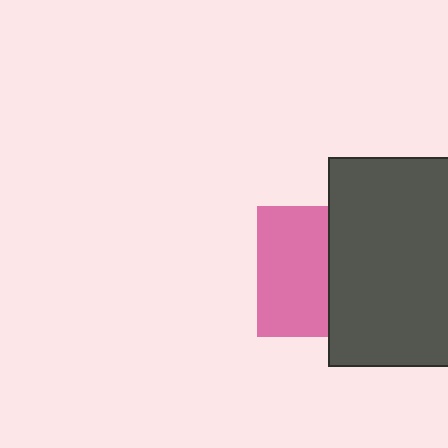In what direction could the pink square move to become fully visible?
The pink square could move left. That would shift it out from behind the dark gray rectangle entirely.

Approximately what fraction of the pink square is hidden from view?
Roughly 46% of the pink square is hidden behind the dark gray rectangle.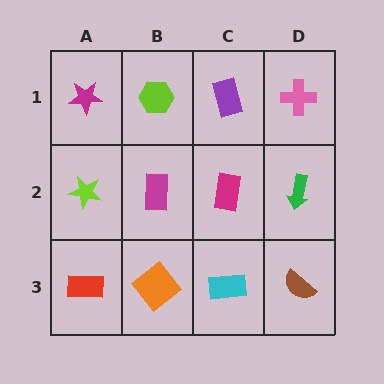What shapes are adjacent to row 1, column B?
A magenta rectangle (row 2, column B), a magenta star (row 1, column A), a purple rectangle (row 1, column C).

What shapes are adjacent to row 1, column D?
A green arrow (row 2, column D), a purple rectangle (row 1, column C).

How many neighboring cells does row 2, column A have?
3.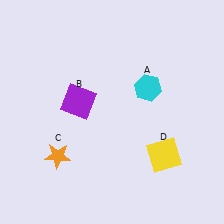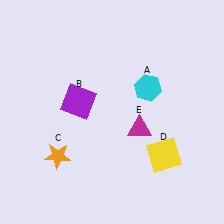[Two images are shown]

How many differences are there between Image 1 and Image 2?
There is 1 difference between the two images.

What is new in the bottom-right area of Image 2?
A magenta triangle (E) was added in the bottom-right area of Image 2.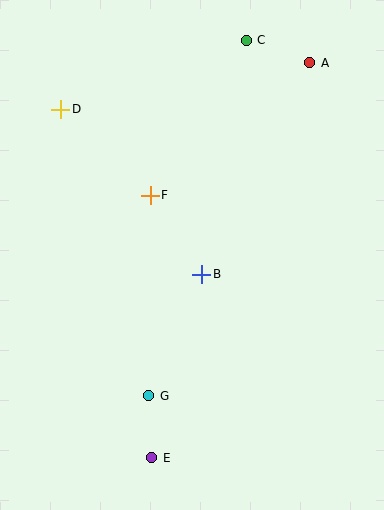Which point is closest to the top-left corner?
Point D is closest to the top-left corner.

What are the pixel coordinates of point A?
Point A is at (310, 63).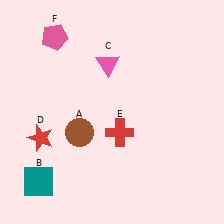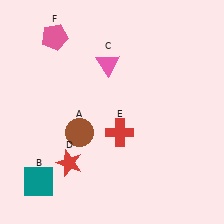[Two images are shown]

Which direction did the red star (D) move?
The red star (D) moved right.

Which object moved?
The red star (D) moved right.